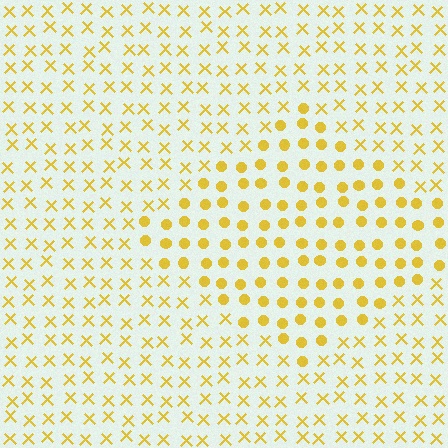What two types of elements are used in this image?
The image uses circles inside the diamond region and X marks outside it.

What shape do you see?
I see a diamond.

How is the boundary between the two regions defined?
The boundary is defined by a change in element shape: circles inside vs. X marks outside. All elements share the same color and spacing.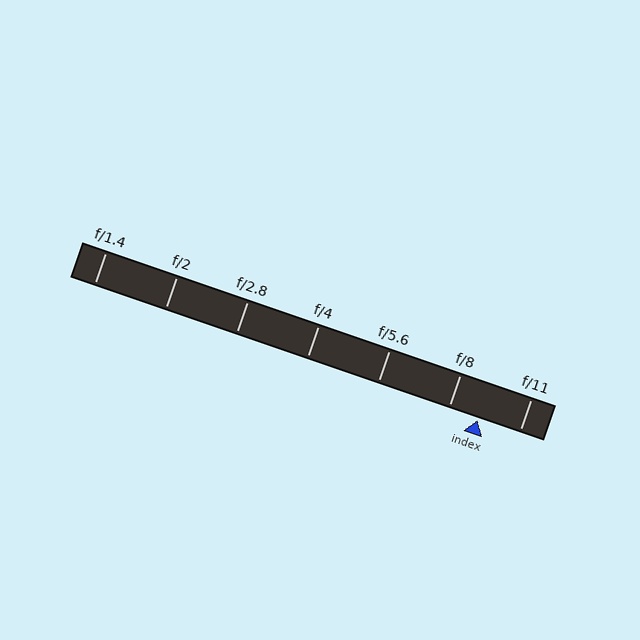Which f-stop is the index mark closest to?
The index mark is closest to f/8.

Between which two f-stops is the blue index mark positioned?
The index mark is between f/8 and f/11.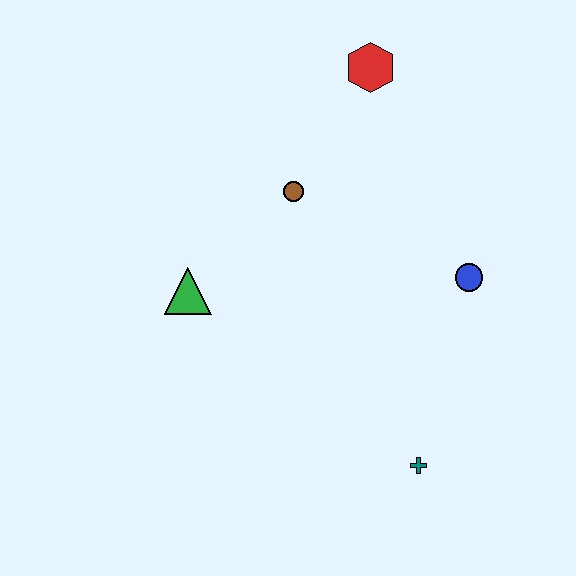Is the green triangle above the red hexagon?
No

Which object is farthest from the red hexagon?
The teal cross is farthest from the red hexagon.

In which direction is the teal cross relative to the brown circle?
The teal cross is below the brown circle.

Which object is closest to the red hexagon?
The brown circle is closest to the red hexagon.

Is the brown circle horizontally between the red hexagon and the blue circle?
No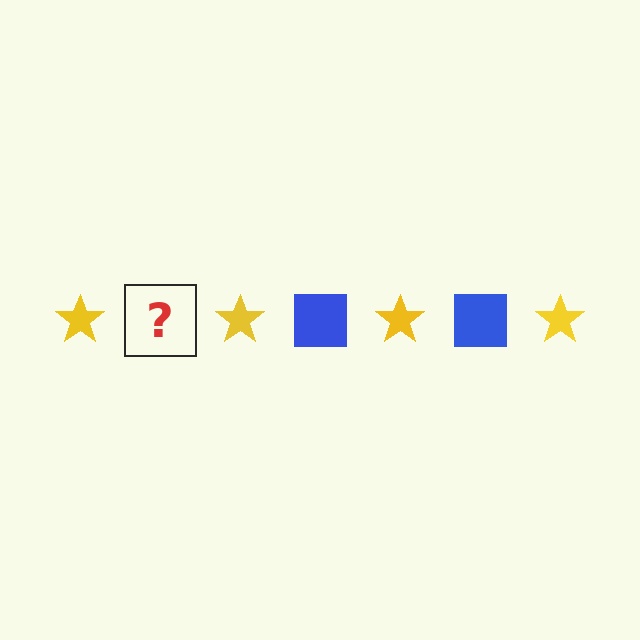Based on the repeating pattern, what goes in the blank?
The blank should be a blue square.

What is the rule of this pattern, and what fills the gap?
The rule is that the pattern alternates between yellow star and blue square. The gap should be filled with a blue square.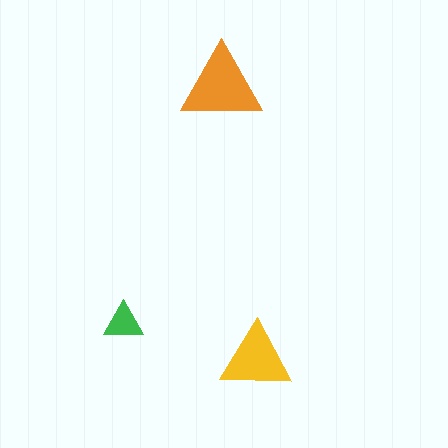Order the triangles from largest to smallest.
the orange one, the yellow one, the green one.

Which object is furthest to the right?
The yellow triangle is rightmost.